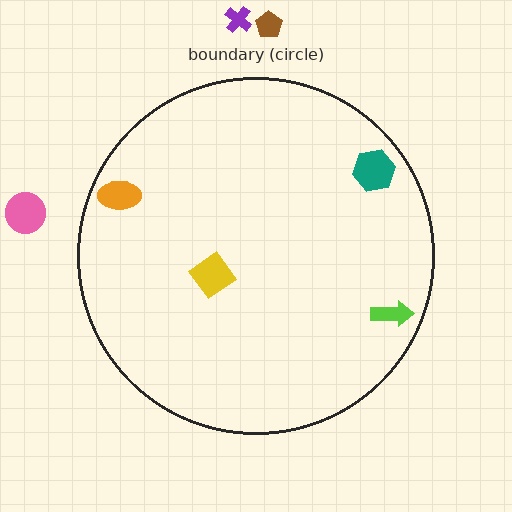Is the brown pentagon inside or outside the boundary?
Outside.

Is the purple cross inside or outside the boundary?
Outside.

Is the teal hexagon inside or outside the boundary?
Inside.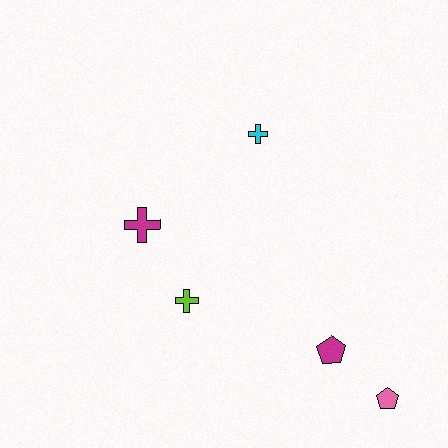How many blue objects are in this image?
There are no blue objects.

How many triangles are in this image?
There are no triangles.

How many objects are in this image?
There are 5 objects.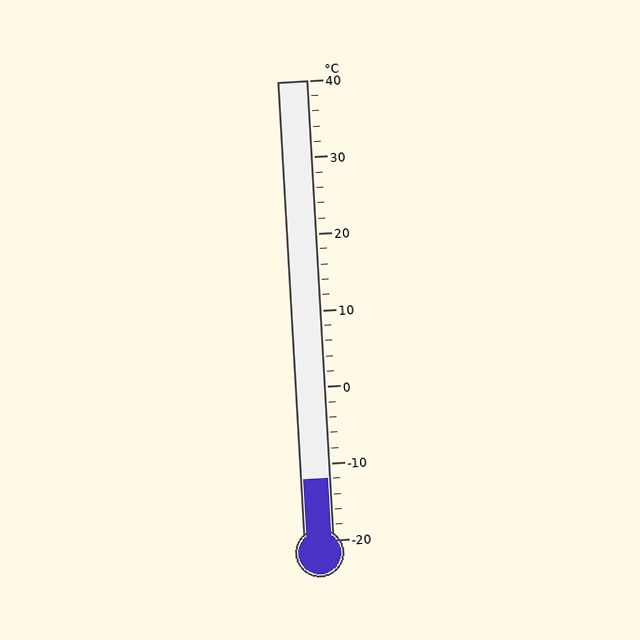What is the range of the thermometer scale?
The thermometer scale ranges from -20°C to 40°C.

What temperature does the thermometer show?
The thermometer shows approximately -12°C.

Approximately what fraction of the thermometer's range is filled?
The thermometer is filled to approximately 15% of its range.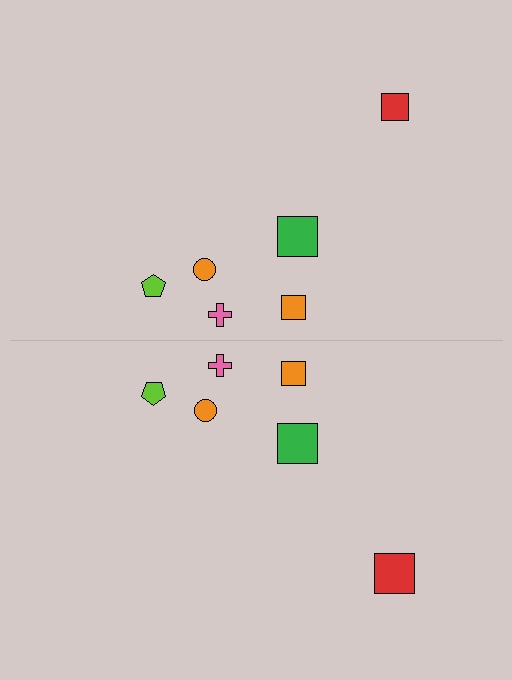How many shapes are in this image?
There are 12 shapes in this image.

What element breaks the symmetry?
The red square on the bottom side has a different size than its mirror counterpart.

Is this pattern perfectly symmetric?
No, the pattern is not perfectly symmetric. The red square on the bottom side has a different size than its mirror counterpart.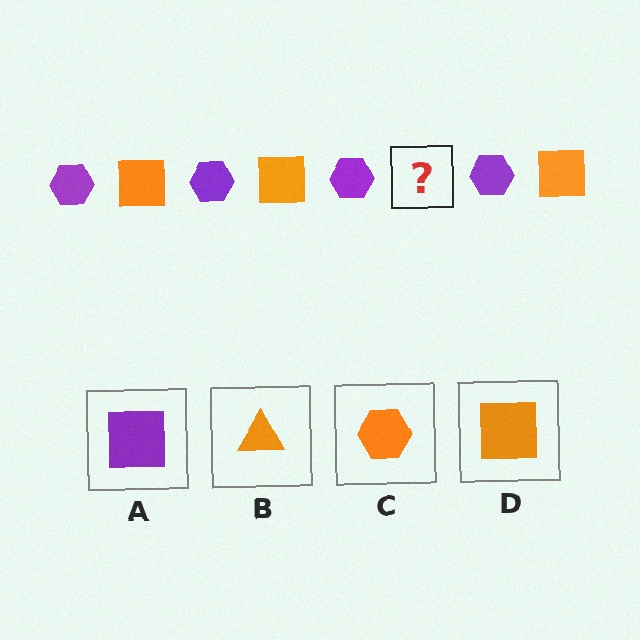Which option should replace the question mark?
Option D.